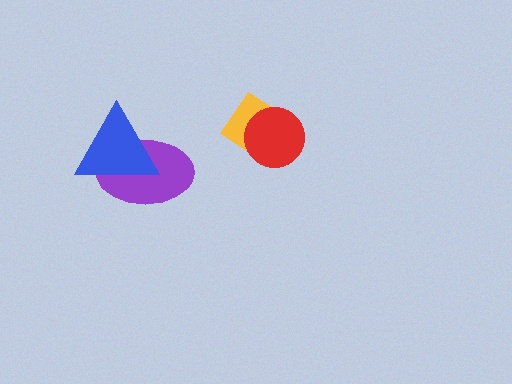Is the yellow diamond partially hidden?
Yes, it is partially covered by another shape.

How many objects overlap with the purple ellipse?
1 object overlaps with the purple ellipse.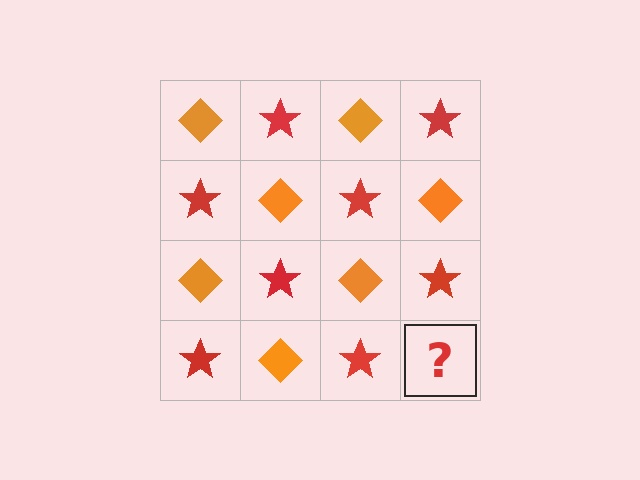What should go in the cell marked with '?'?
The missing cell should contain an orange diamond.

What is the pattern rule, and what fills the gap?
The rule is that it alternates orange diamond and red star in a checkerboard pattern. The gap should be filled with an orange diamond.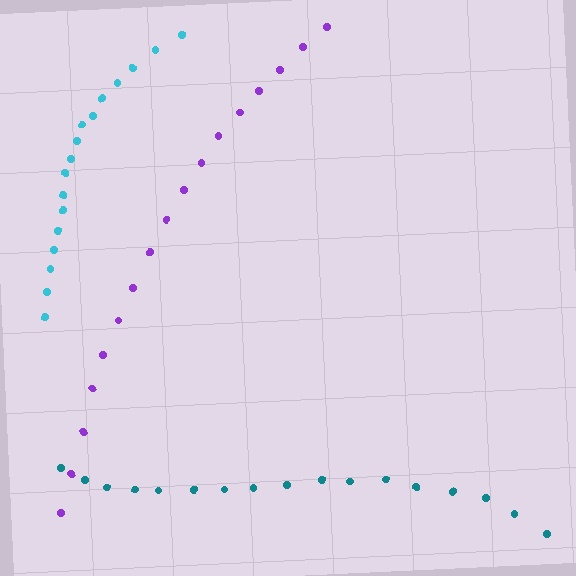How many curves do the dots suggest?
There are 3 distinct paths.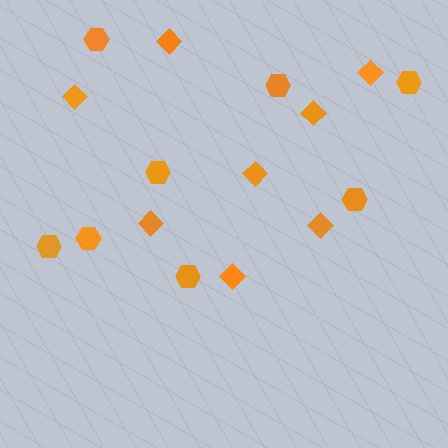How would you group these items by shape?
There are 2 groups: one group of hexagons (8) and one group of diamonds (8).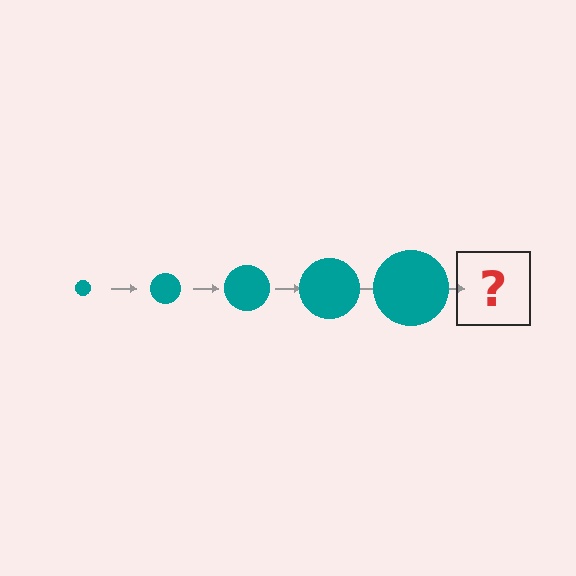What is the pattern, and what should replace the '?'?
The pattern is that the circle gets progressively larger each step. The '?' should be a teal circle, larger than the previous one.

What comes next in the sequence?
The next element should be a teal circle, larger than the previous one.